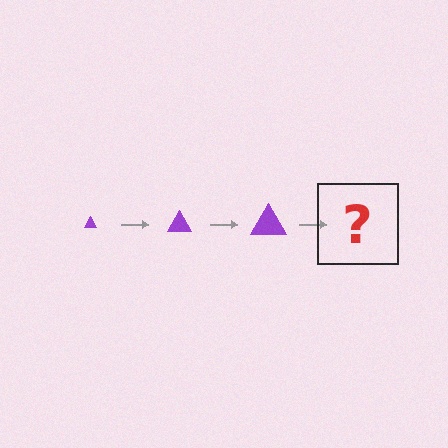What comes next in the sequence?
The next element should be a purple triangle, larger than the previous one.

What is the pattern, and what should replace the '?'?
The pattern is that the triangle gets progressively larger each step. The '?' should be a purple triangle, larger than the previous one.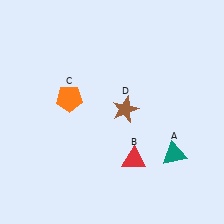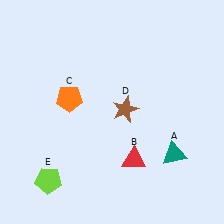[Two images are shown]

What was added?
A lime pentagon (E) was added in Image 2.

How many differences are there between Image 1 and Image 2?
There is 1 difference between the two images.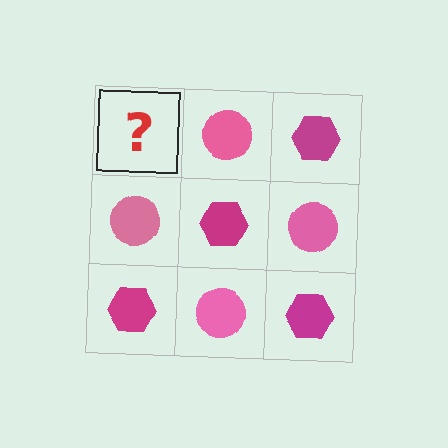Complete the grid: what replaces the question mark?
The question mark should be replaced with a magenta hexagon.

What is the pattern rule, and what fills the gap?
The rule is that it alternates magenta hexagon and pink circle in a checkerboard pattern. The gap should be filled with a magenta hexagon.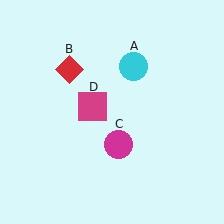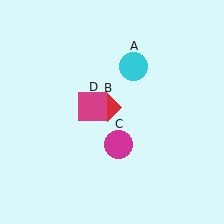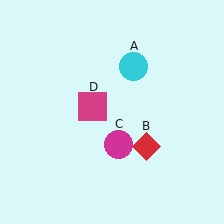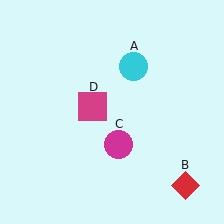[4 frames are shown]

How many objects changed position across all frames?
1 object changed position: red diamond (object B).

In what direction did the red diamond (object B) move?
The red diamond (object B) moved down and to the right.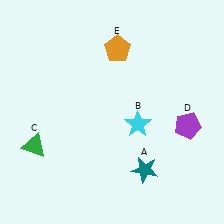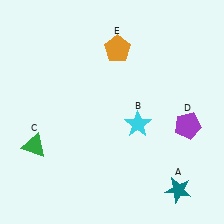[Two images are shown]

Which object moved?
The teal star (A) moved right.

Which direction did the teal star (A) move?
The teal star (A) moved right.